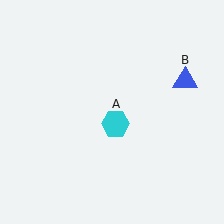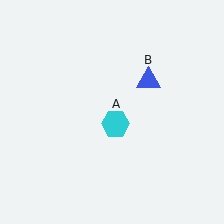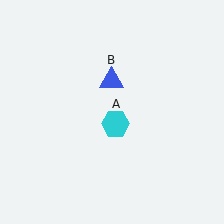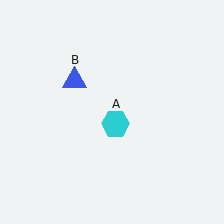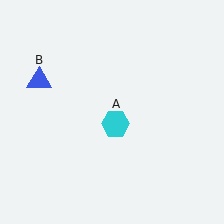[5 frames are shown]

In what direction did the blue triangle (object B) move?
The blue triangle (object B) moved left.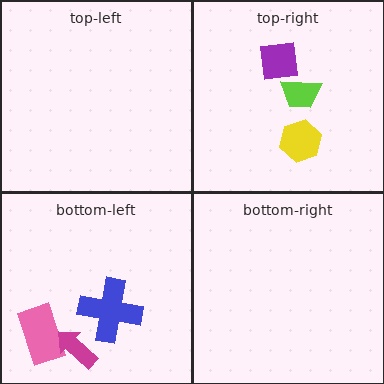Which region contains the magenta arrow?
The bottom-left region.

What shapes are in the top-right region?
The purple square, the yellow hexagon, the lime trapezoid.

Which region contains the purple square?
The top-right region.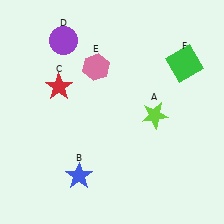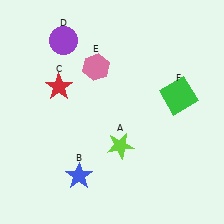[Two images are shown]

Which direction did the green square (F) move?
The green square (F) moved down.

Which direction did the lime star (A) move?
The lime star (A) moved left.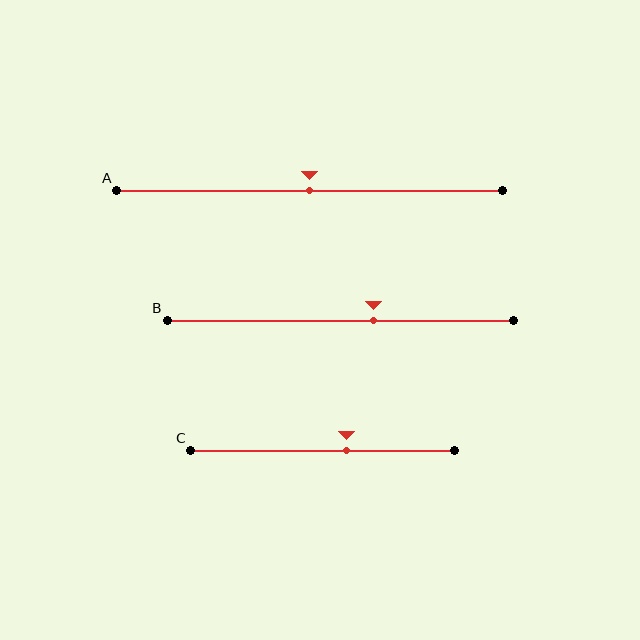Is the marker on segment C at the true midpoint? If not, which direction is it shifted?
No, the marker on segment C is shifted to the right by about 9% of the segment length.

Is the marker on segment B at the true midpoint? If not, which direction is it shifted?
No, the marker on segment B is shifted to the right by about 10% of the segment length.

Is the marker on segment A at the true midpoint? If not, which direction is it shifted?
Yes, the marker on segment A is at the true midpoint.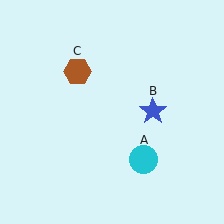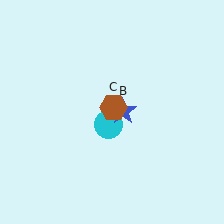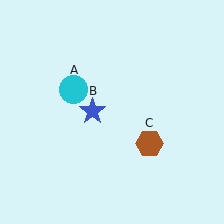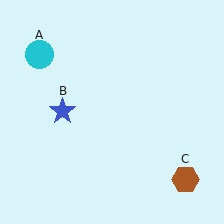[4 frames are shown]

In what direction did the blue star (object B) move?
The blue star (object B) moved left.